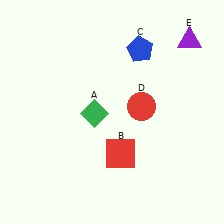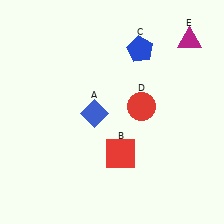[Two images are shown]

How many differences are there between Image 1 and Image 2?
There are 2 differences between the two images.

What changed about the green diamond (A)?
In Image 1, A is green. In Image 2, it changed to blue.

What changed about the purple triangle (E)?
In Image 1, E is purple. In Image 2, it changed to magenta.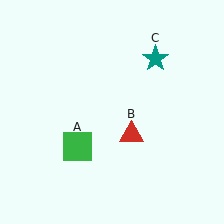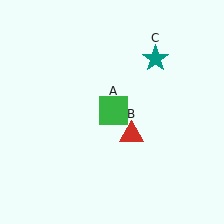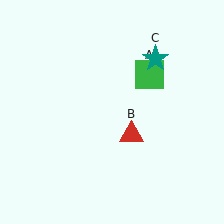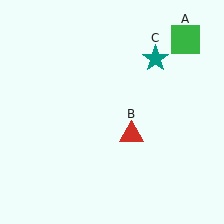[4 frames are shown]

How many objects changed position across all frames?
1 object changed position: green square (object A).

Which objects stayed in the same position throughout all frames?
Red triangle (object B) and teal star (object C) remained stationary.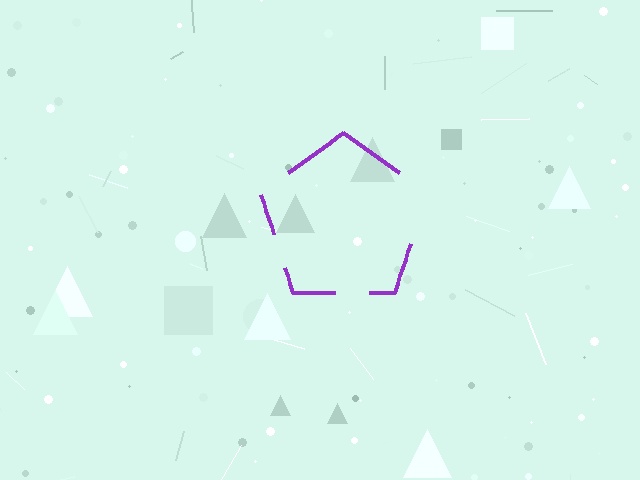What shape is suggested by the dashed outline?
The dashed outline suggests a pentagon.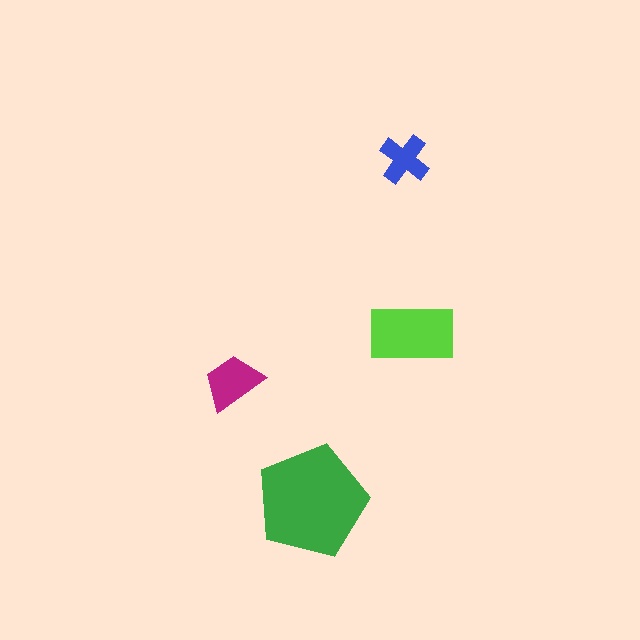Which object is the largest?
The green pentagon.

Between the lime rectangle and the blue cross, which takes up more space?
The lime rectangle.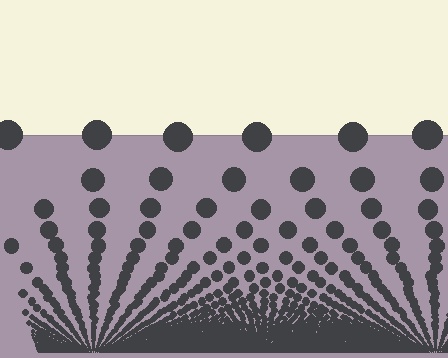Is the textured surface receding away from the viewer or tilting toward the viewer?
The surface appears to tilt toward the viewer. Texture elements get larger and sparser toward the top.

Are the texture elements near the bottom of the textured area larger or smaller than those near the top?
Smaller. The gradient is inverted — elements near the bottom are smaller and denser.